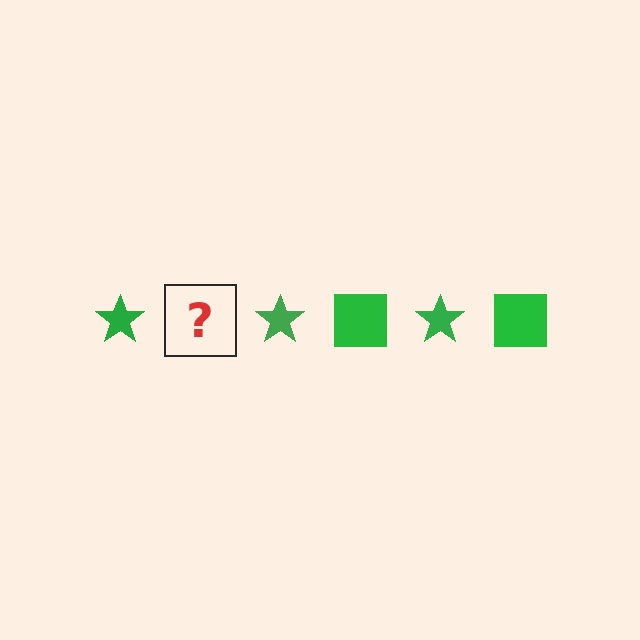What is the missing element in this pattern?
The missing element is a green square.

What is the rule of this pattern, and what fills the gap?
The rule is that the pattern cycles through star, square shapes in green. The gap should be filled with a green square.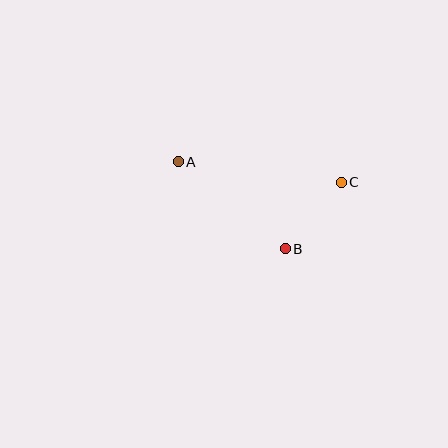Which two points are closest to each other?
Points B and C are closest to each other.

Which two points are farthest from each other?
Points A and C are farthest from each other.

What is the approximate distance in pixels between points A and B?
The distance between A and B is approximately 138 pixels.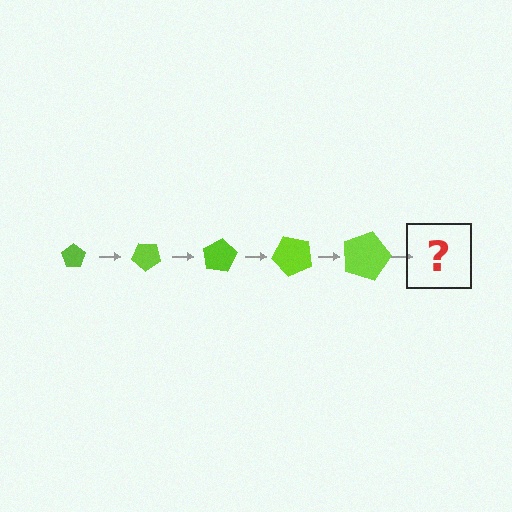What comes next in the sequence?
The next element should be a pentagon, larger than the previous one and rotated 200 degrees from the start.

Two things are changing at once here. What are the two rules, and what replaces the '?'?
The two rules are that the pentagon grows larger each step and it rotates 40 degrees each step. The '?' should be a pentagon, larger than the previous one and rotated 200 degrees from the start.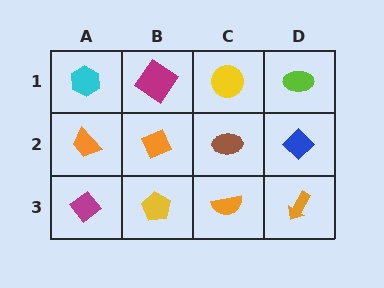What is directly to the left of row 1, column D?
A yellow circle.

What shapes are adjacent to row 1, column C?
A brown ellipse (row 2, column C), a magenta diamond (row 1, column B), a lime ellipse (row 1, column D).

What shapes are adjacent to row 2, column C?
A yellow circle (row 1, column C), an orange semicircle (row 3, column C), an orange diamond (row 2, column B), a blue diamond (row 2, column D).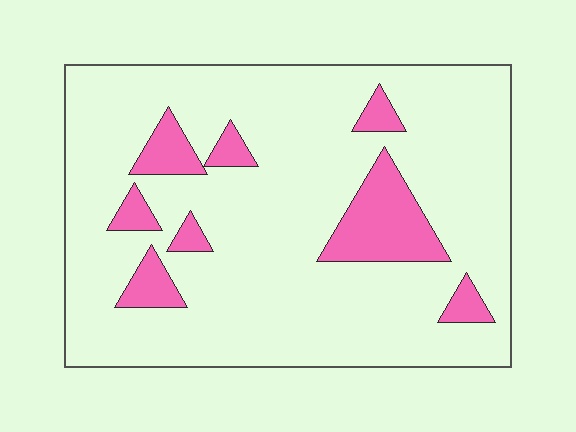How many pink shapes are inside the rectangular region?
8.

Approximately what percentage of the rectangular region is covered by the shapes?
Approximately 15%.